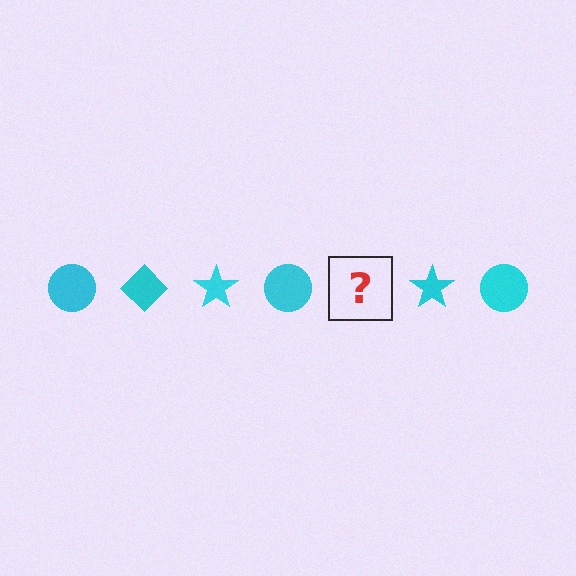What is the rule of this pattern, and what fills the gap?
The rule is that the pattern cycles through circle, diamond, star shapes in cyan. The gap should be filled with a cyan diamond.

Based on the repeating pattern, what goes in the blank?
The blank should be a cyan diamond.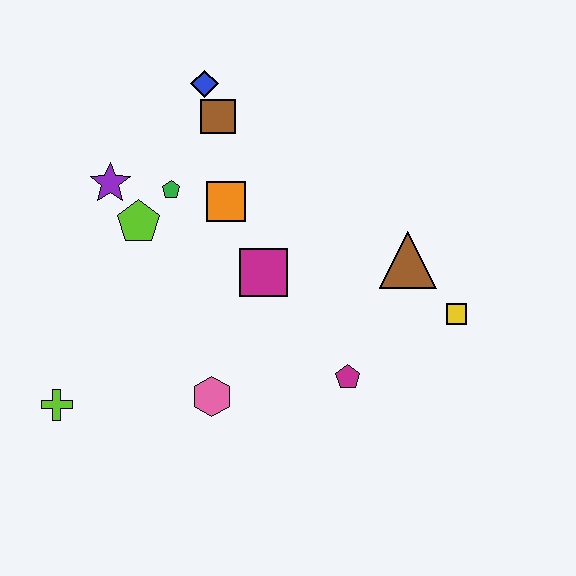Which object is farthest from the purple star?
The yellow square is farthest from the purple star.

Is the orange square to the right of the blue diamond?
Yes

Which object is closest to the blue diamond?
The brown square is closest to the blue diamond.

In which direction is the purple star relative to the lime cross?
The purple star is above the lime cross.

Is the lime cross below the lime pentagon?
Yes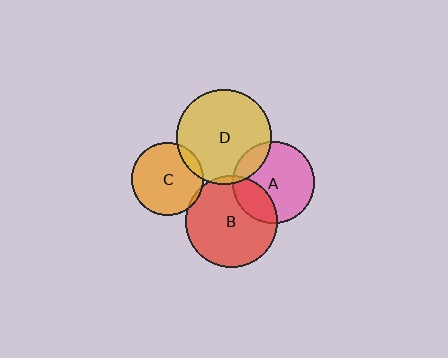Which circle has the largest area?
Circle D (yellow).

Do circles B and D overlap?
Yes.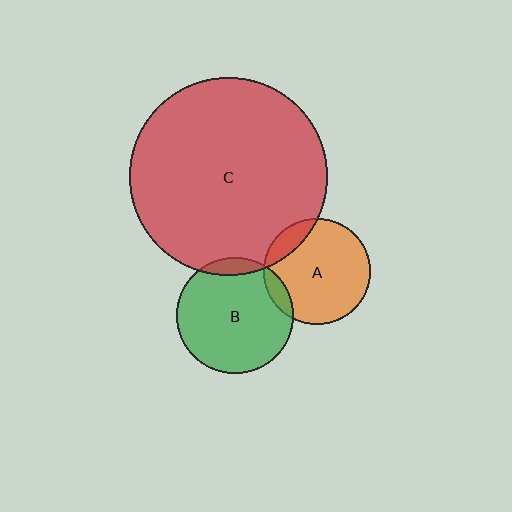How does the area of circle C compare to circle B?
Approximately 2.9 times.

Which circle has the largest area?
Circle C (red).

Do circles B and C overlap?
Yes.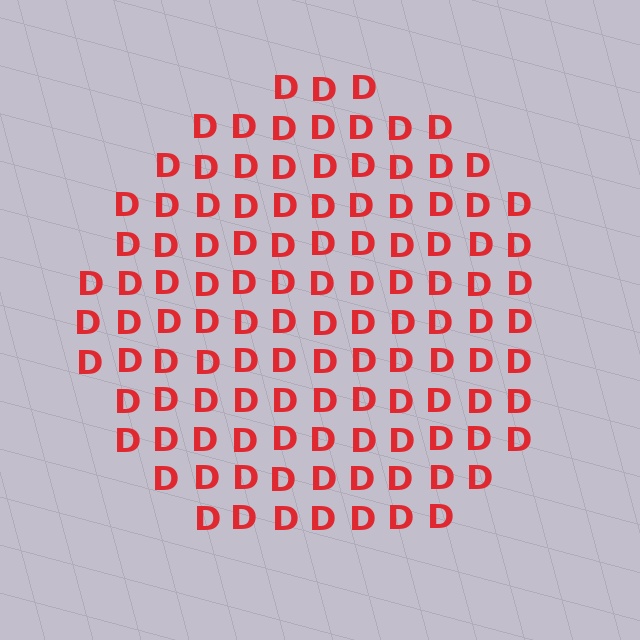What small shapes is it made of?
It is made of small letter D's.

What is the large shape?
The large shape is a circle.